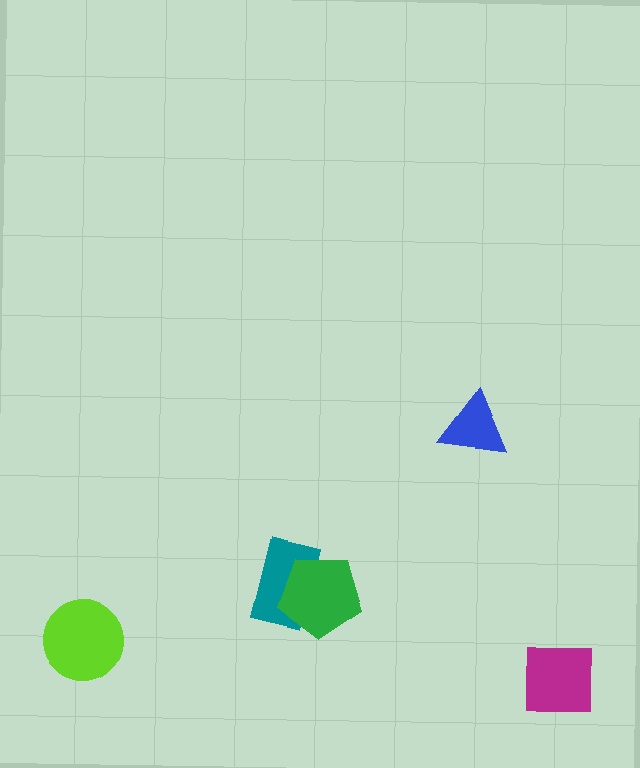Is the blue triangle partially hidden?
No, no other shape covers it.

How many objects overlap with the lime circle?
0 objects overlap with the lime circle.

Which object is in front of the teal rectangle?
The green pentagon is in front of the teal rectangle.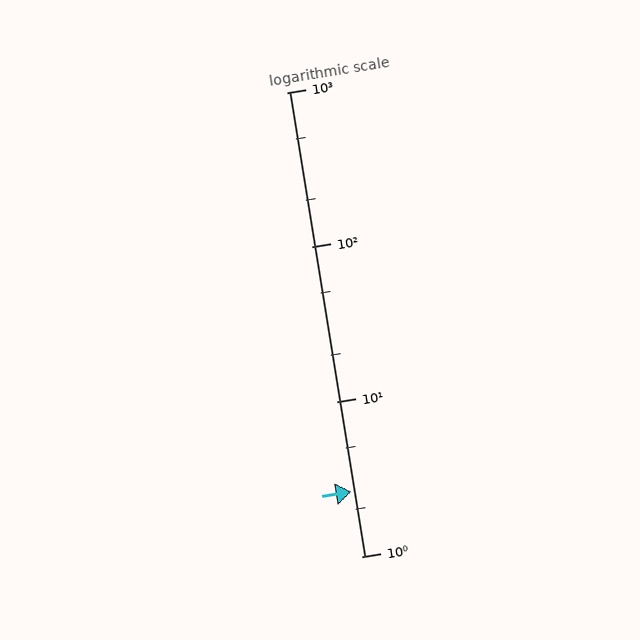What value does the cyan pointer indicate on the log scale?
The pointer indicates approximately 2.6.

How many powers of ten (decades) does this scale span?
The scale spans 3 decades, from 1 to 1000.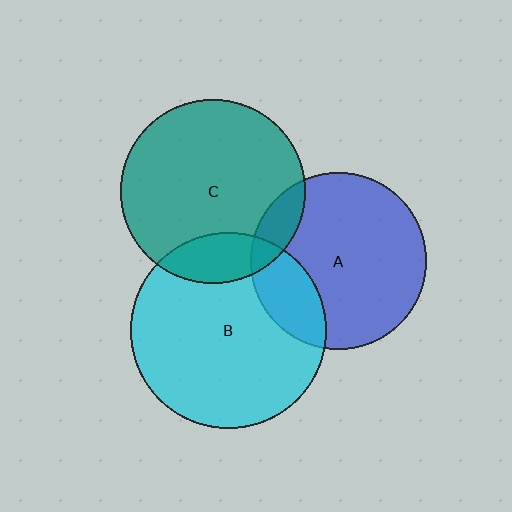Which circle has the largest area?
Circle B (cyan).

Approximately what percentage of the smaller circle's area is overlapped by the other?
Approximately 15%.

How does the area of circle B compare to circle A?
Approximately 1.2 times.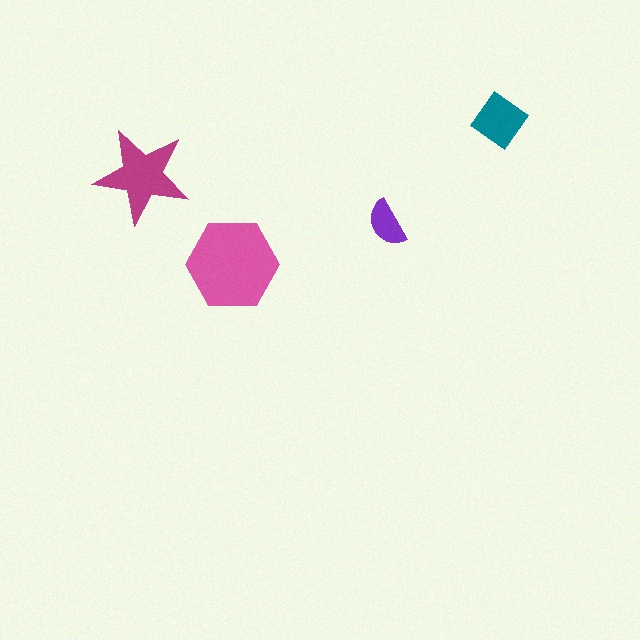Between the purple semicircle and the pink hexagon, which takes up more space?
The pink hexagon.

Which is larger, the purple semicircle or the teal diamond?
The teal diamond.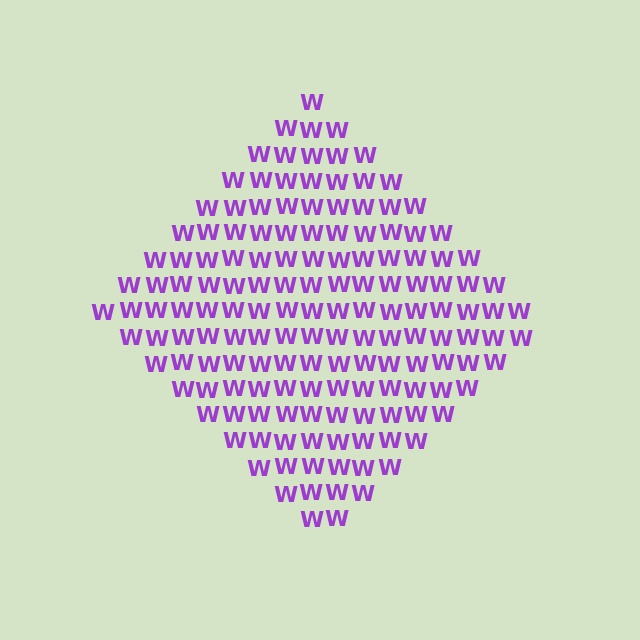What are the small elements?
The small elements are letter W's.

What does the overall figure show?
The overall figure shows a diamond.